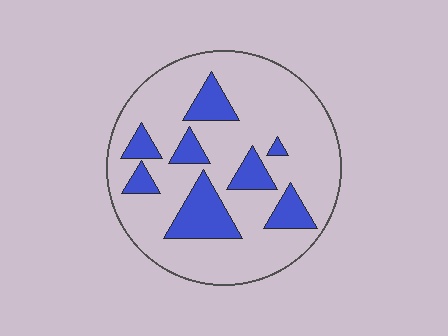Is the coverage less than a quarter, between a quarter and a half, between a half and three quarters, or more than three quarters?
Less than a quarter.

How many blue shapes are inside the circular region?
8.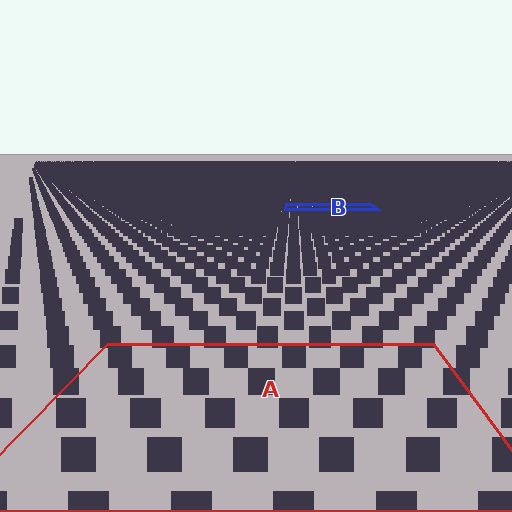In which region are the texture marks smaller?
The texture marks are smaller in region B, because it is farther away.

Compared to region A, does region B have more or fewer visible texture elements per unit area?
Region B has more texture elements per unit area — they are packed more densely because it is farther away.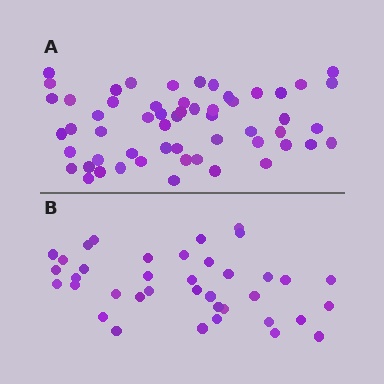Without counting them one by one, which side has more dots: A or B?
Region A (the top region) has more dots.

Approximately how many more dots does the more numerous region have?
Region A has approximately 20 more dots than region B.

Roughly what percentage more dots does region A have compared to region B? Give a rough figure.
About 45% more.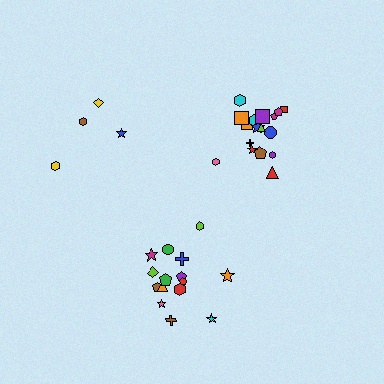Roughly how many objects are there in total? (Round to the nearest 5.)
Roughly 35 objects in total.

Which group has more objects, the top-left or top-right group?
The top-right group.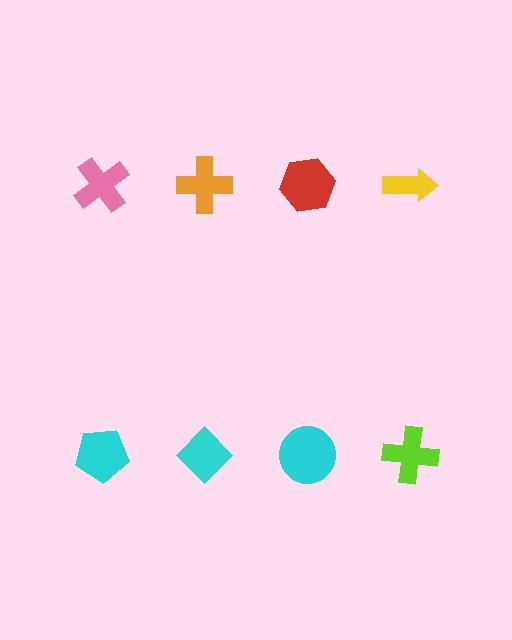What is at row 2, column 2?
A cyan diamond.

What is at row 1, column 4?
A yellow arrow.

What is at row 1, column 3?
A red hexagon.